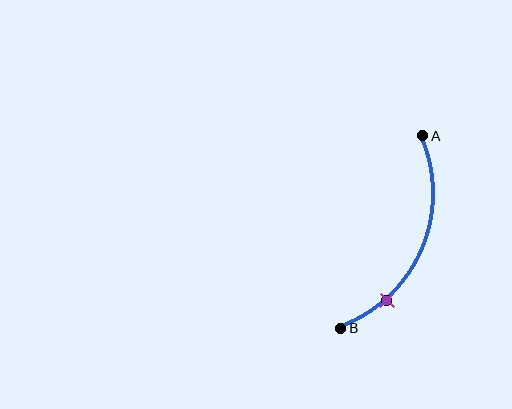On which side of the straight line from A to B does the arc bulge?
The arc bulges to the right of the straight line connecting A and B.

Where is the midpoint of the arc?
The arc midpoint is the point on the curve farthest from the straight line joining A and B. It sits to the right of that line.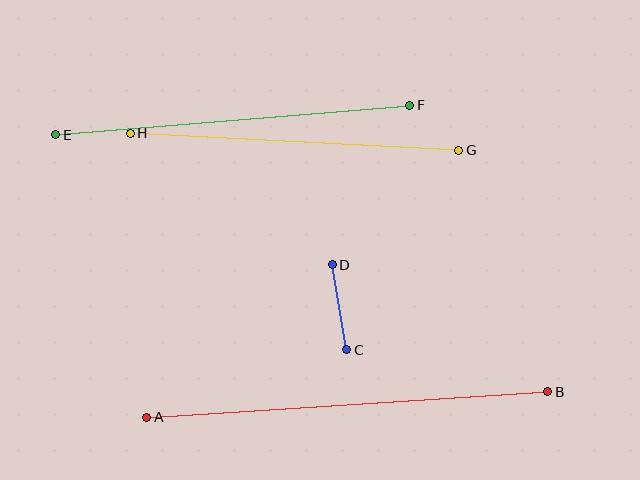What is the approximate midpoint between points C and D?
The midpoint is at approximately (339, 307) pixels.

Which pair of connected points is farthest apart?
Points A and B are farthest apart.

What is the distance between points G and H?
The distance is approximately 329 pixels.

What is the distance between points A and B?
The distance is approximately 402 pixels.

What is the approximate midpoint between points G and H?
The midpoint is at approximately (295, 142) pixels.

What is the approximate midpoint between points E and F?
The midpoint is at approximately (233, 120) pixels.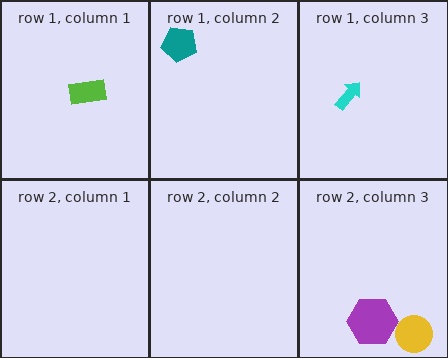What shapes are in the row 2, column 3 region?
The yellow circle, the purple hexagon.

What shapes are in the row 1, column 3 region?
The cyan arrow.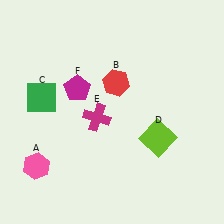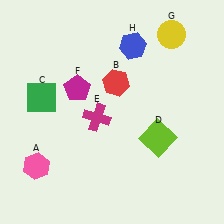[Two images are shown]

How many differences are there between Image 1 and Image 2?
There are 2 differences between the two images.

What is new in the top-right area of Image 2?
A blue hexagon (H) was added in the top-right area of Image 2.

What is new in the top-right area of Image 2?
A yellow circle (G) was added in the top-right area of Image 2.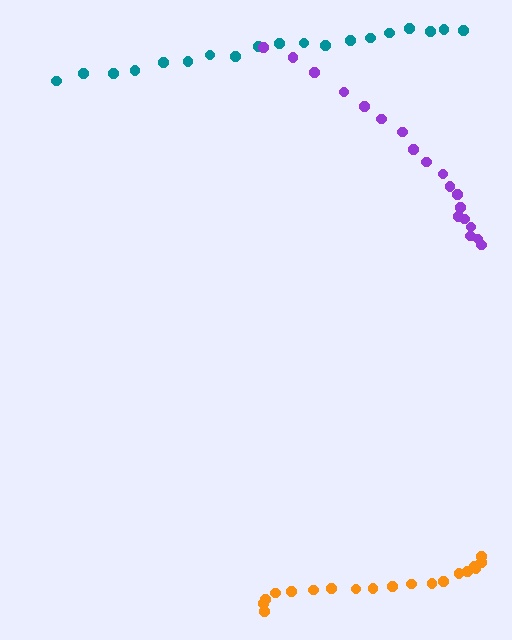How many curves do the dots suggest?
There are 3 distinct paths.